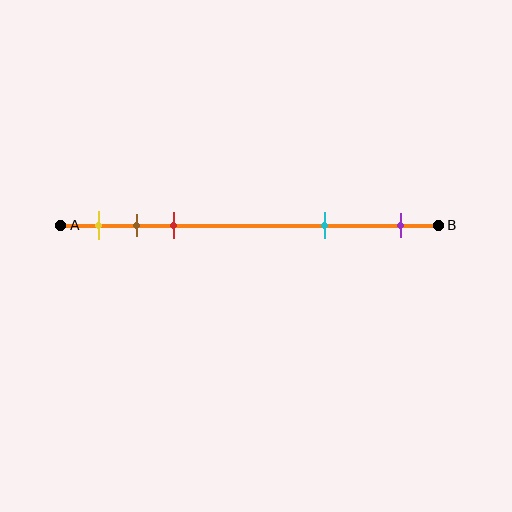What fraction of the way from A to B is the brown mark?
The brown mark is approximately 20% (0.2) of the way from A to B.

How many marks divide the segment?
There are 5 marks dividing the segment.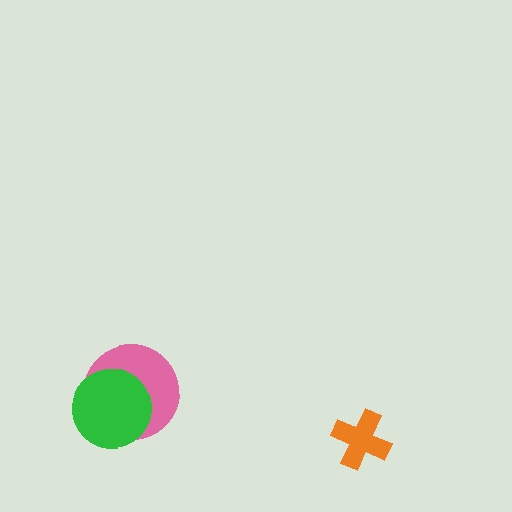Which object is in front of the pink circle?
The green circle is in front of the pink circle.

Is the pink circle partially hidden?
Yes, it is partially covered by another shape.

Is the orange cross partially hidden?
No, no other shape covers it.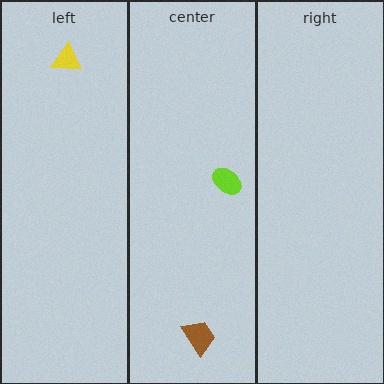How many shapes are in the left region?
1.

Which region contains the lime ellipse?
The center region.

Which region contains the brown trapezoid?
The center region.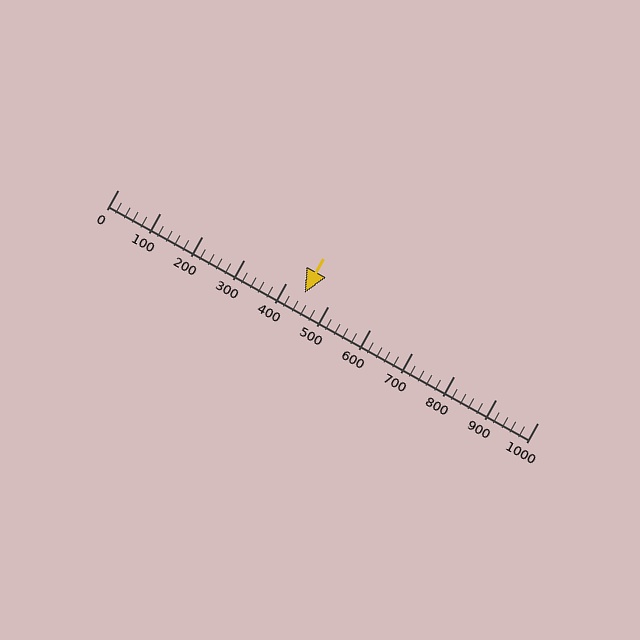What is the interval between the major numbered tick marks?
The major tick marks are spaced 100 units apart.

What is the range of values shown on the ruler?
The ruler shows values from 0 to 1000.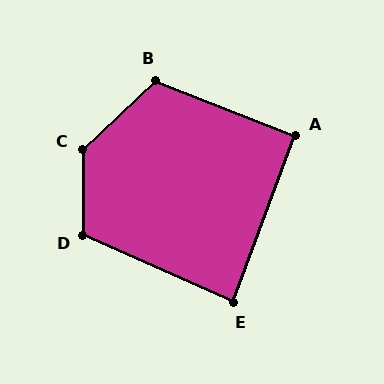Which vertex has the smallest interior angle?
E, at approximately 87 degrees.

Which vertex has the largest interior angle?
C, at approximately 133 degrees.